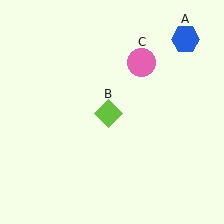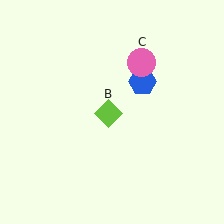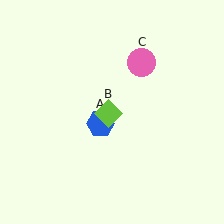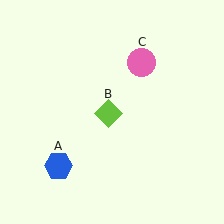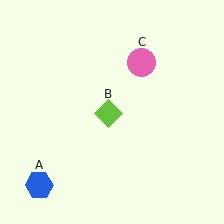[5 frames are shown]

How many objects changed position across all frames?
1 object changed position: blue hexagon (object A).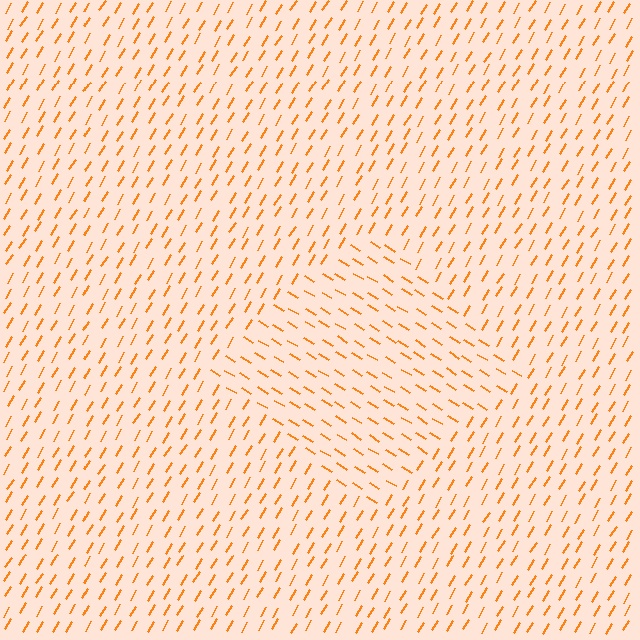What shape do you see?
I see a diamond.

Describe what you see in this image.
The image is filled with small orange line segments. A diamond region in the image has lines oriented differently from the surrounding lines, creating a visible texture boundary.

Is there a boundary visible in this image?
Yes, there is a texture boundary formed by a change in line orientation.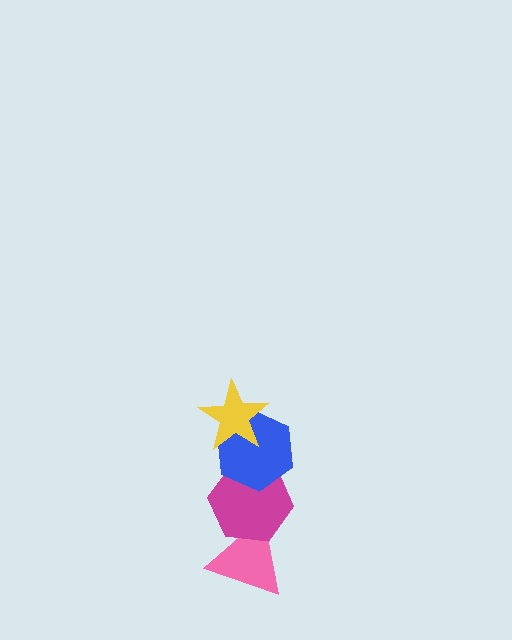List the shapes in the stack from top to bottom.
From top to bottom: the yellow star, the blue hexagon, the magenta hexagon, the pink triangle.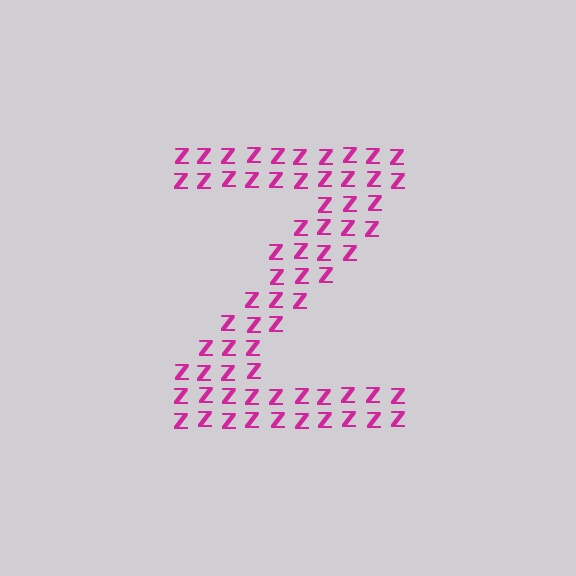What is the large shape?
The large shape is the letter Z.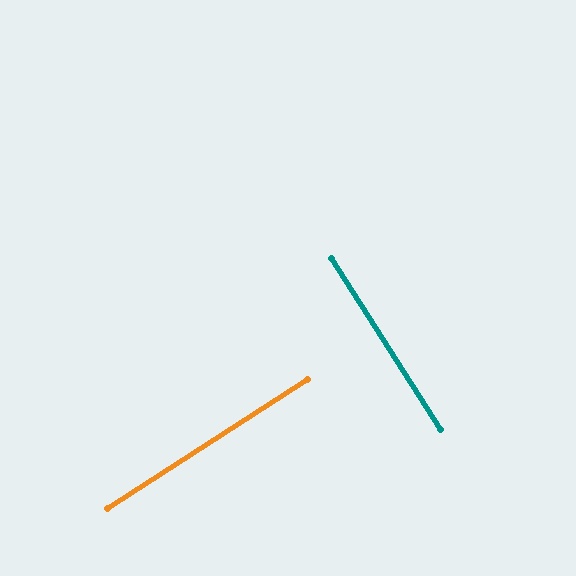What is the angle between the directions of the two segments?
Approximately 90 degrees.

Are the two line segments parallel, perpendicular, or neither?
Perpendicular — they meet at approximately 90°.